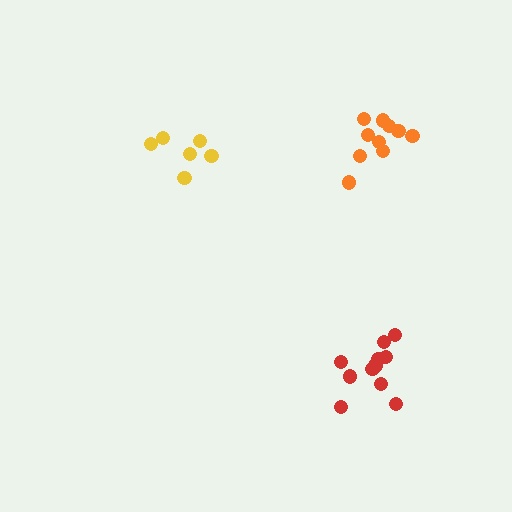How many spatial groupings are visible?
There are 3 spatial groupings.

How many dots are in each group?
Group 1: 6 dots, Group 2: 10 dots, Group 3: 11 dots (27 total).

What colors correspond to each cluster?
The clusters are colored: yellow, orange, red.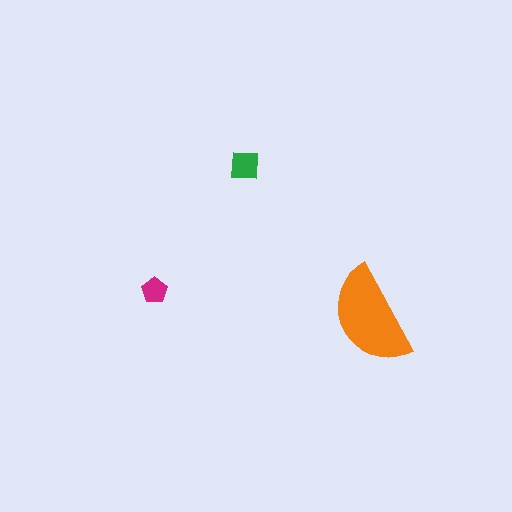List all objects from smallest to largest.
The magenta pentagon, the green square, the orange semicircle.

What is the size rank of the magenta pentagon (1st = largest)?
3rd.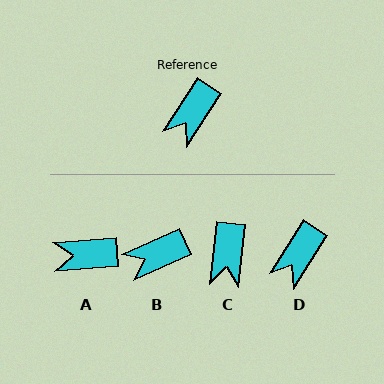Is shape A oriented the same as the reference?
No, it is off by about 52 degrees.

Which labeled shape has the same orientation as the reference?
D.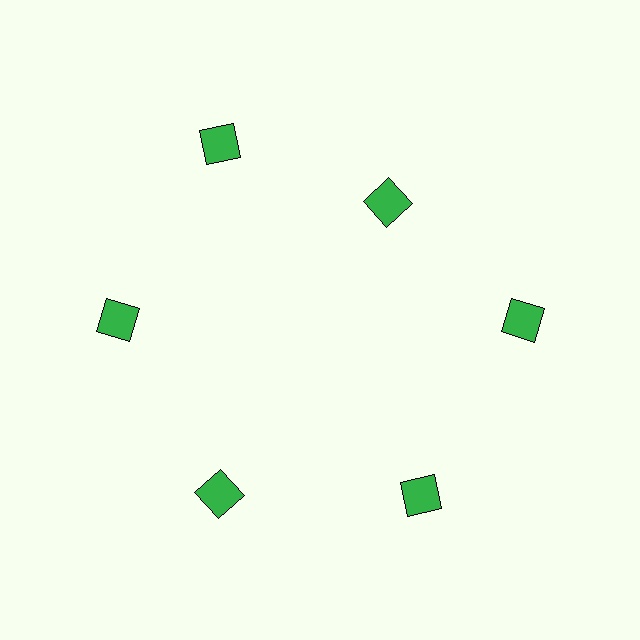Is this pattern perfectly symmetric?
No. The 6 green squares are arranged in a ring, but one element near the 1 o'clock position is pulled inward toward the center, breaking the 6-fold rotational symmetry.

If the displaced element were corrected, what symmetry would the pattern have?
It would have 6-fold rotational symmetry — the pattern would map onto itself every 60 degrees.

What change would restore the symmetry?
The symmetry would be restored by moving it outward, back onto the ring so that all 6 squares sit at equal angles and equal distance from the center.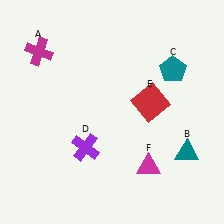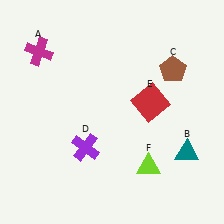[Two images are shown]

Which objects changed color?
C changed from teal to brown. F changed from magenta to lime.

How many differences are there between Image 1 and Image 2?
There are 2 differences between the two images.